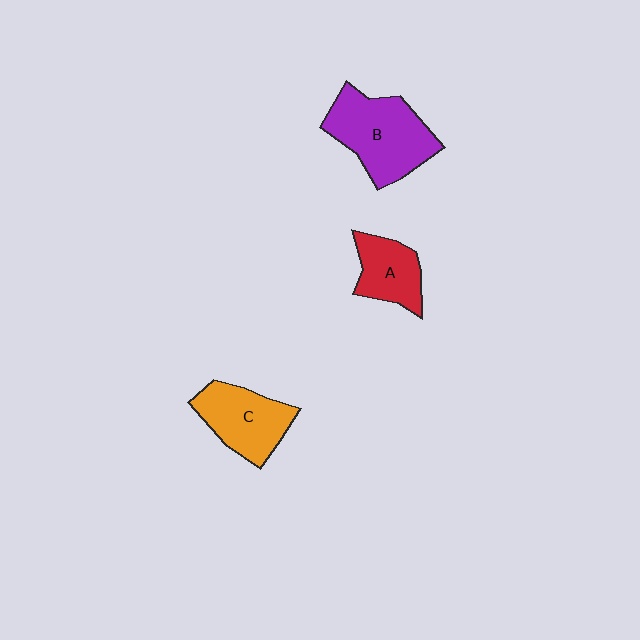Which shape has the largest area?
Shape B (purple).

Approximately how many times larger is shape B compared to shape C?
Approximately 1.3 times.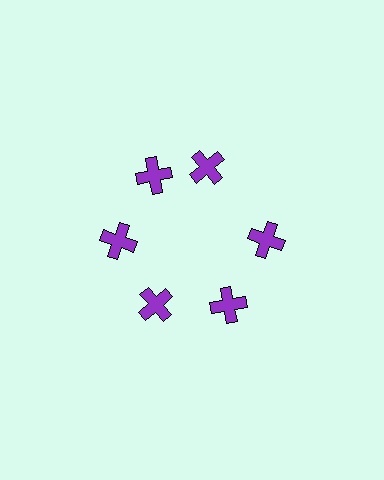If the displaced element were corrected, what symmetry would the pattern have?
It would have 6-fold rotational symmetry — the pattern would map onto itself every 60 degrees.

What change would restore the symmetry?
The symmetry would be restored by rotating it back into even spacing with its neighbors so that all 6 crosses sit at equal angles and equal distance from the center.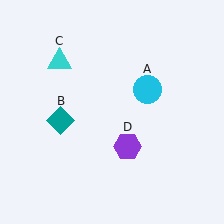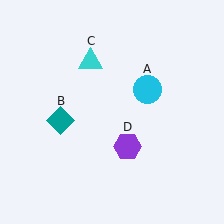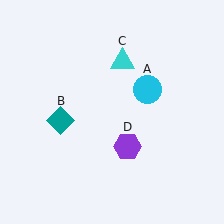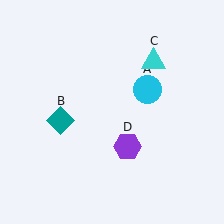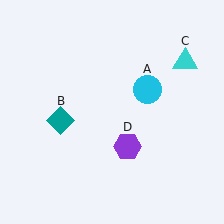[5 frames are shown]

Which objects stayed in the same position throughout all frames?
Cyan circle (object A) and teal diamond (object B) and purple hexagon (object D) remained stationary.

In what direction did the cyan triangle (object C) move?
The cyan triangle (object C) moved right.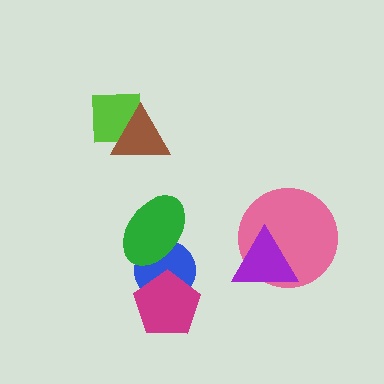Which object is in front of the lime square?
The brown triangle is in front of the lime square.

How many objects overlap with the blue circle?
2 objects overlap with the blue circle.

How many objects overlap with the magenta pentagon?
1 object overlaps with the magenta pentagon.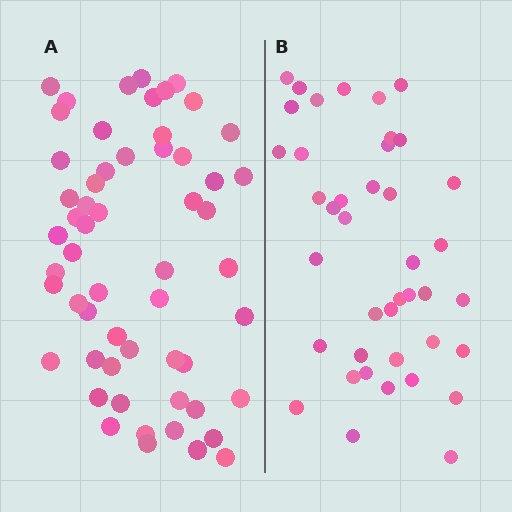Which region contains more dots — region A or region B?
Region A (the left region) has more dots.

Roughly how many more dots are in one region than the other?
Region A has approximately 15 more dots than region B.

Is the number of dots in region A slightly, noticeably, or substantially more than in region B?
Region A has noticeably more, but not dramatically so. The ratio is roughly 1.4 to 1.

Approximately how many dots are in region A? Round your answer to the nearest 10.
About 60 dots. (The exact count is 57, which rounds to 60.)